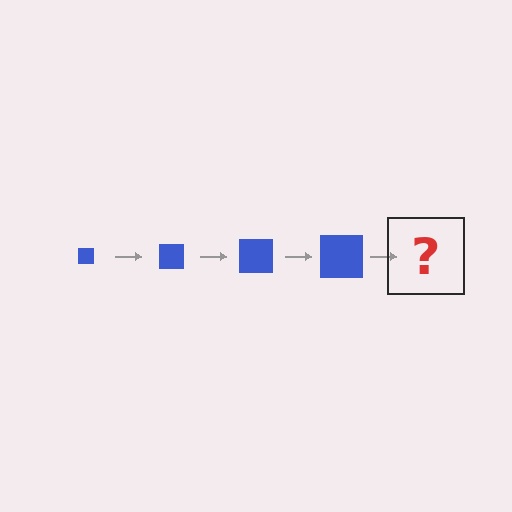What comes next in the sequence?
The next element should be a blue square, larger than the previous one.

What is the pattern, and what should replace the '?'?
The pattern is that the square gets progressively larger each step. The '?' should be a blue square, larger than the previous one.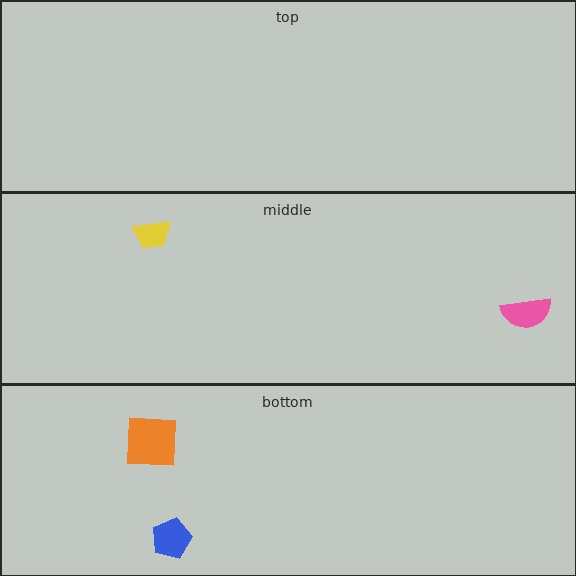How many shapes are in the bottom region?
2.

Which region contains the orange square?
The bottom region.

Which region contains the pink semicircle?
The middle region.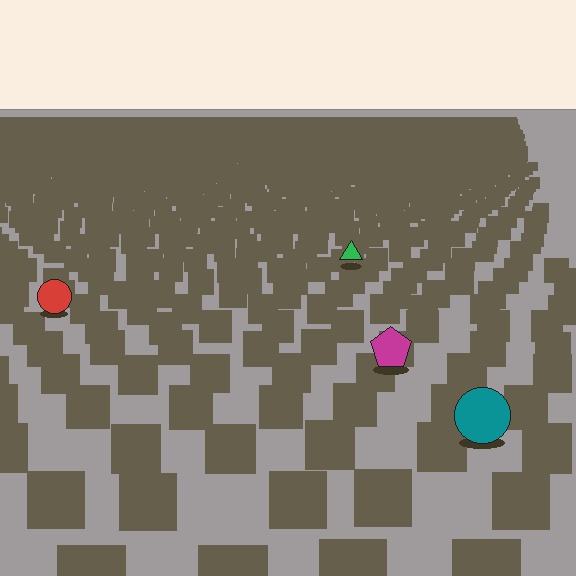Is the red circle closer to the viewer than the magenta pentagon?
No. The magenta pentagon is closer — you can tell from the texture gradient: the ground texture is coarser near it.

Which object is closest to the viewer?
The teal circle is closest. The texture marks near it are larger and more spread out.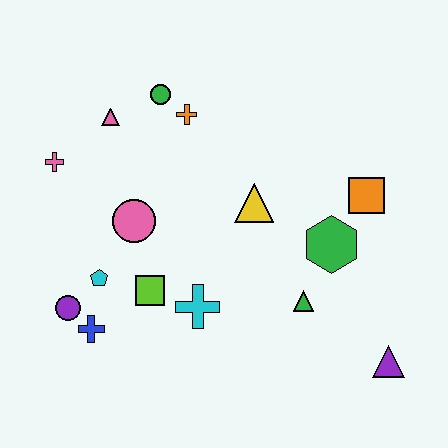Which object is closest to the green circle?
The orange cross is closest to the green circle.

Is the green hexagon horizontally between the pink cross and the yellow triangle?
No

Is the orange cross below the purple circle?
No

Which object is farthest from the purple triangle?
The pink cross is farthest from the purple triangle.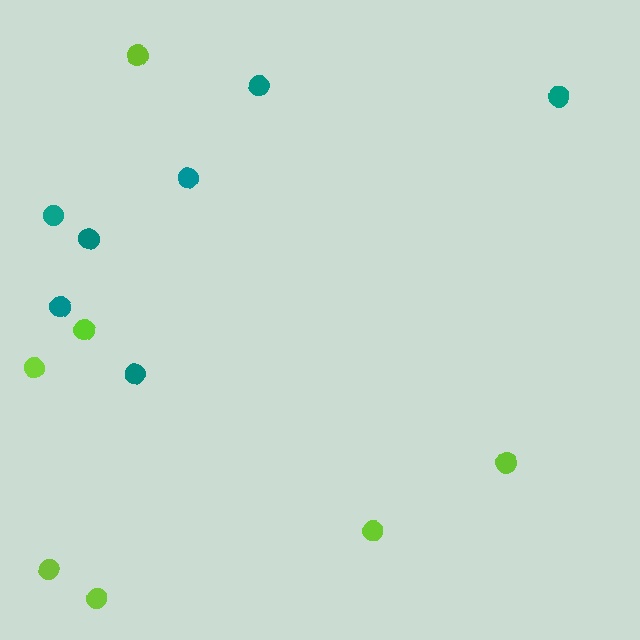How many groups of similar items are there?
There are 2 groups: one group of teal circles (7) and one group of lime circles (7).